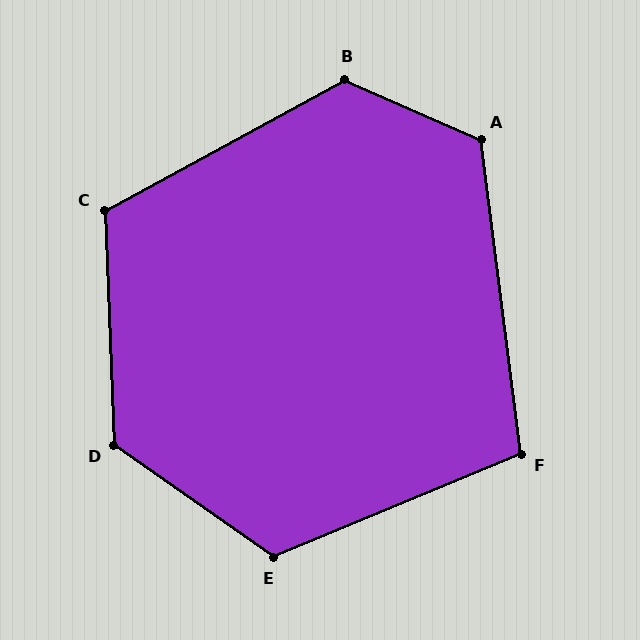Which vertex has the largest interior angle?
B, at approximately 128 degrees.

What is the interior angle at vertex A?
Approximately 121 degrees (obtuse).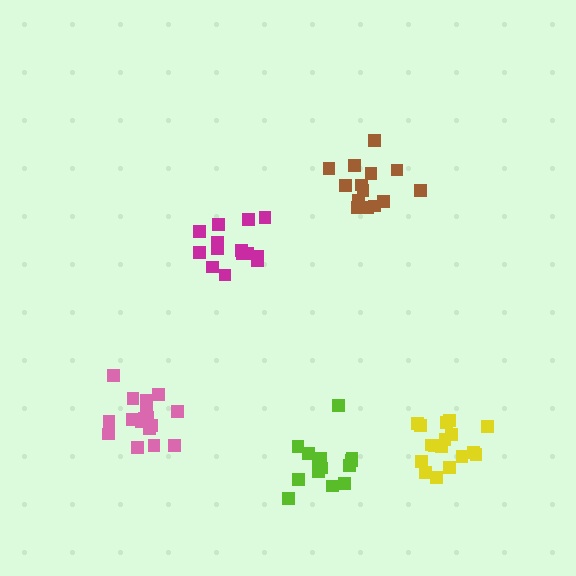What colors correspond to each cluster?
The clusters are colored: magenta, pink, lime, brown, yellow.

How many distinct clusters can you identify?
There are 5 distinct clusters.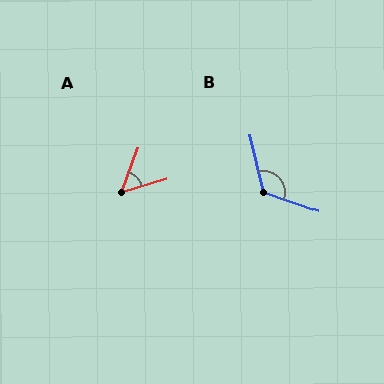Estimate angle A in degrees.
Approximately 53 degrees.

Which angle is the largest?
B, at approximately 123 degrees.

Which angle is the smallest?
A, at approximately 53 degrees.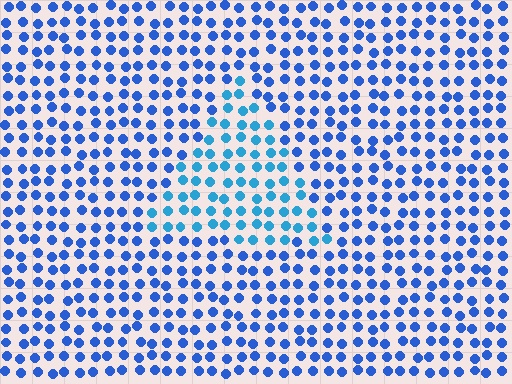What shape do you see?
I see a triangle.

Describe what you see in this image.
The image is filled with small blue elements in a uniform arrangement. A triangle-shaped region is visible where the elements are tinted to a slightly different hue, forming a subtle color boundary.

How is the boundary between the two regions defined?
The boundary is defined purely by a slight shift in hue (about 25 degrees). Spacing, size, and orientation are identical on both sides.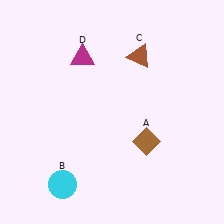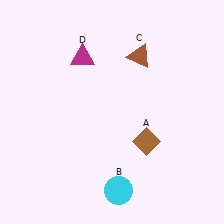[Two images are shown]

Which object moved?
The cyan circle (B) moved right.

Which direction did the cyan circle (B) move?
The cyan circle (B) moved right.